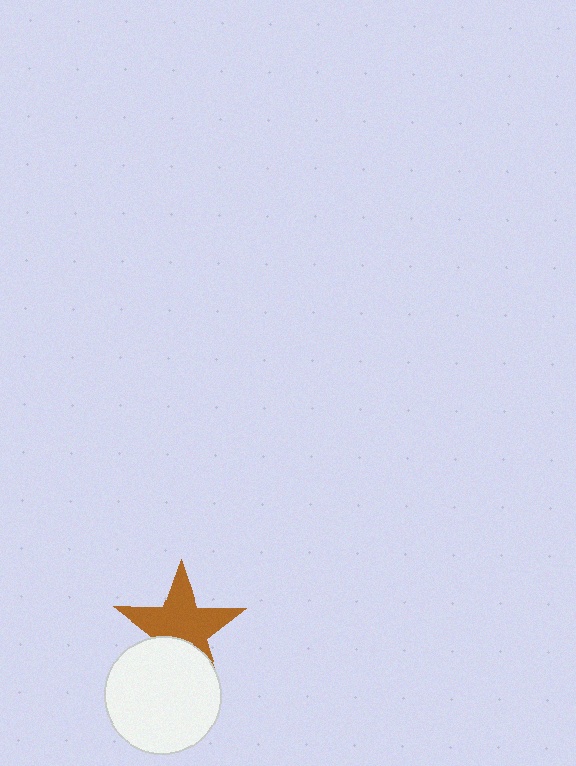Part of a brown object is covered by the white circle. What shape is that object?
It is a star.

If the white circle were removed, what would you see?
You would see the complete brown star.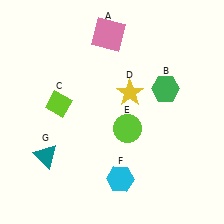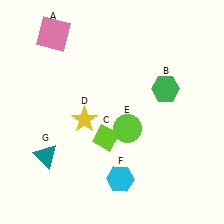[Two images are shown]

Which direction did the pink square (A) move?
The pink square (A) moved left.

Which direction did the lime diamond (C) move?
The lime diamond (C) moved right.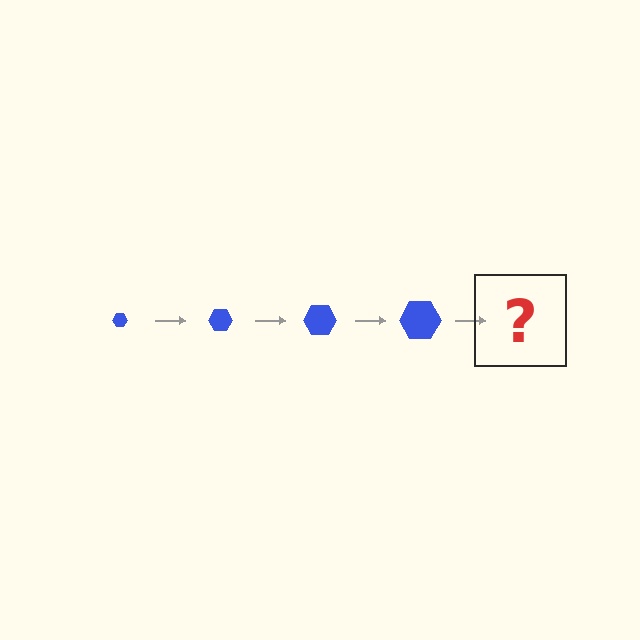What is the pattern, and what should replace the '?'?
The pattern is that the hexagon gets progressively larger each step. The '?' should be a blue hexagon, larger than the previous one.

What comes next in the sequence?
The next element should be a blue hexagon, larger than the previous one.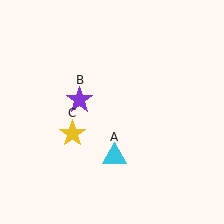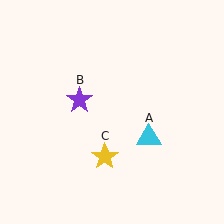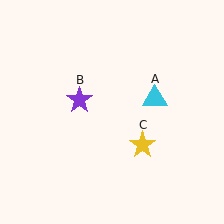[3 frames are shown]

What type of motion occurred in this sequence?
The cyan triangle (object A), yellow star (object C) rotated counterclockwise around the center of the scene.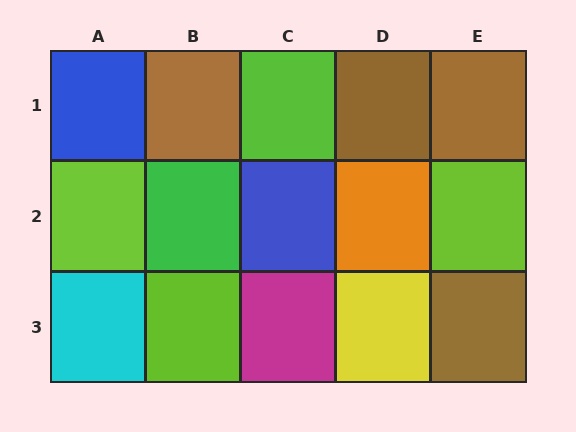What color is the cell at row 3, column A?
Cyan.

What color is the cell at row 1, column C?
Lime.